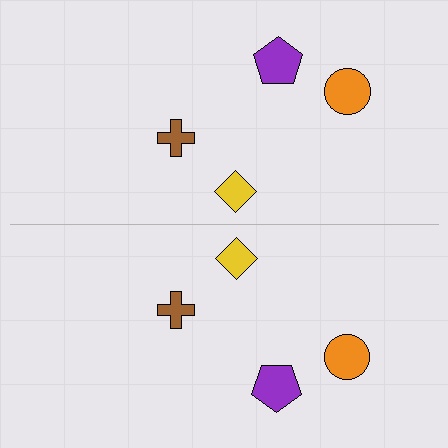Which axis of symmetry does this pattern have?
The pattern has a horizontal axis of symmetry running through the center of the image.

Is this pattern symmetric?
Yes, this pattern has bilateral (reflection) symmetry.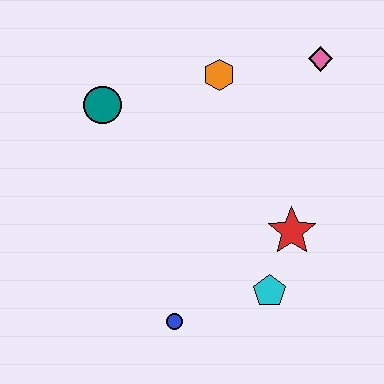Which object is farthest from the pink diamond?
The blue circle is farthest from the pink diamond.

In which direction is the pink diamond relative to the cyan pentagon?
The pink diamond is above the cyan pentagon.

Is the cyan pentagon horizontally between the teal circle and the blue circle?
No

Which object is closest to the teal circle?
The orange hexagon is closest to the teal circle.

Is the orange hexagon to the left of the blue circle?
No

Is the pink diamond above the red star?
Yes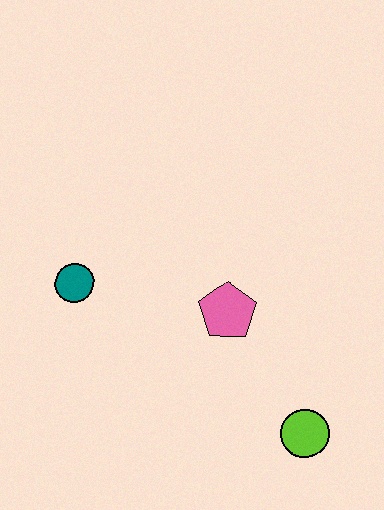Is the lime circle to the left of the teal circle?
No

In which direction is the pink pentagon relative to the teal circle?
The pink pentagon is to the right of the teal circle.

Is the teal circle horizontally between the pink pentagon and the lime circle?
No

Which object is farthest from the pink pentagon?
The teal circle is farthest from the pink pentagon.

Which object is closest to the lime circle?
The pink pentagon is closest to the lime circle.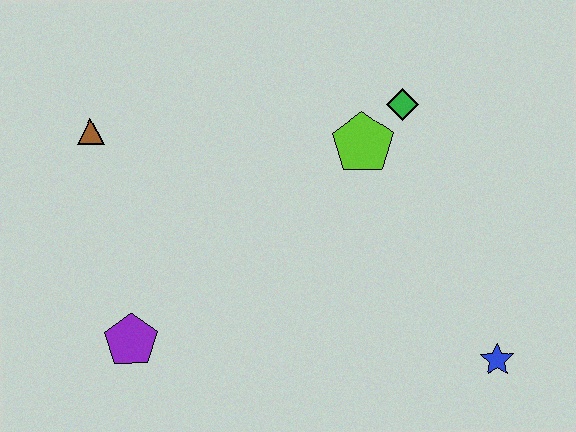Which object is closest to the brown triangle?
The purple pentagon is closest to the brown triangle.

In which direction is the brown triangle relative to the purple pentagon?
The brown triangle is above the purple pentagon.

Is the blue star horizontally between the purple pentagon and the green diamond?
No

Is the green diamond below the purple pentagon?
No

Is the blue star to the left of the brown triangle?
No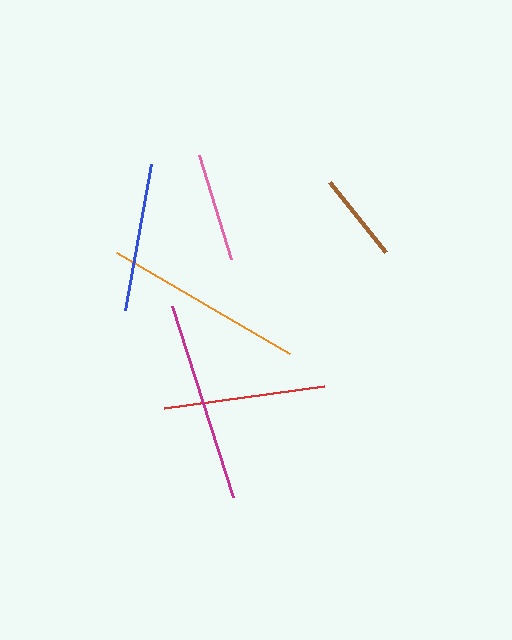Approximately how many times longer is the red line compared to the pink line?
The red line is approximately 1.5 times the length of the pink line.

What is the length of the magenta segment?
The magenta segment is approximately 200 pixels long.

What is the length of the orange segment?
The orange segment is approximately 201 pixels long.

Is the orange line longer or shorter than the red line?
The orange line is longer than the red line.